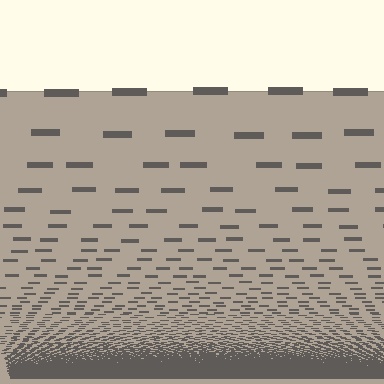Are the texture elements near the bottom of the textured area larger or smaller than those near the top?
Smaller. The gradient is inverted — elements near the bottom are smaller and denser.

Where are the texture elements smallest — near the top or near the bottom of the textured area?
Near the bottom.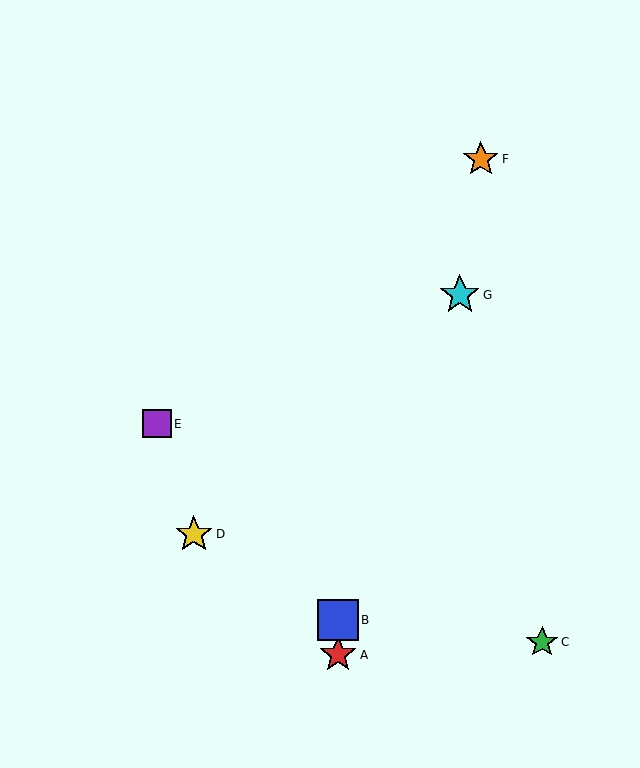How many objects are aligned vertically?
2 objects (A, B) are aligned vertically.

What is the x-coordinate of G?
Object G is at x≈460.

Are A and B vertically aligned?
Yes, both are at x≈338.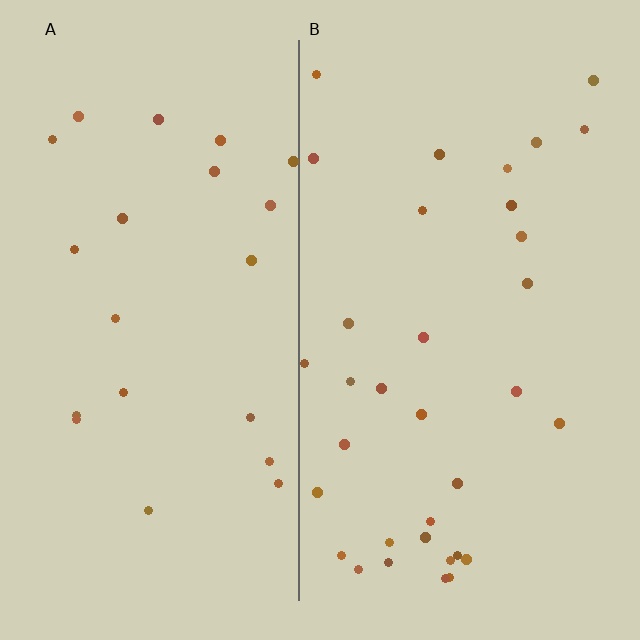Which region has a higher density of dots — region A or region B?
B (the right).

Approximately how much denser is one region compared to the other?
Approximately 1.6× — region B over region A.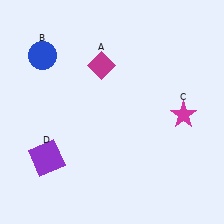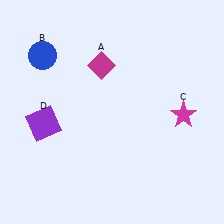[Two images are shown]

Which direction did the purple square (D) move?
The purple square (D) moved up.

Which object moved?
The purple square (D) moved up.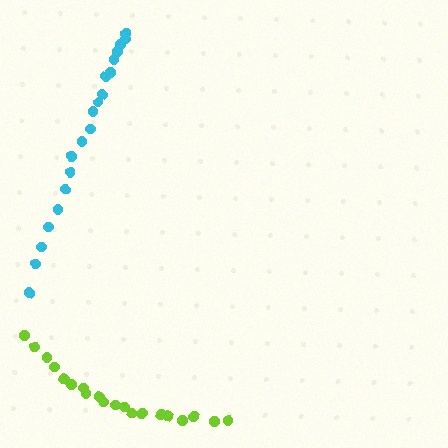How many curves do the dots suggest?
There are 2 distinct paths.